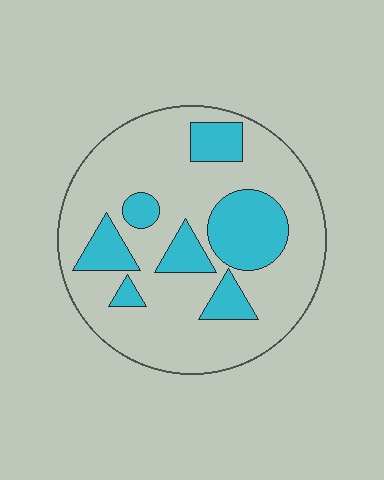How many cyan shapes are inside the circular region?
7.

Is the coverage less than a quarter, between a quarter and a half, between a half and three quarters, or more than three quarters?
Between a quarter and a half.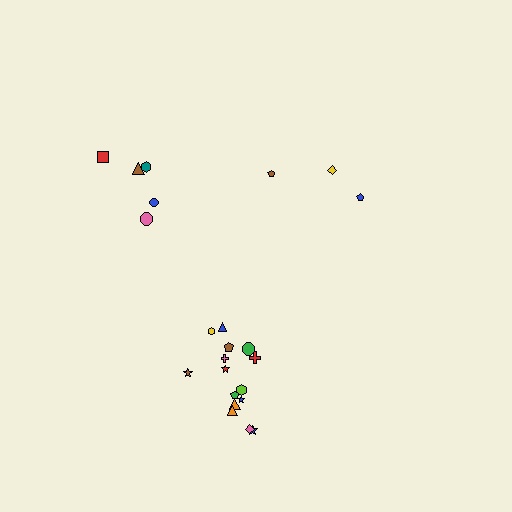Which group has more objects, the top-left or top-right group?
The top-left group.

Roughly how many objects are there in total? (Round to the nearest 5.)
Roughly 25 objects in total.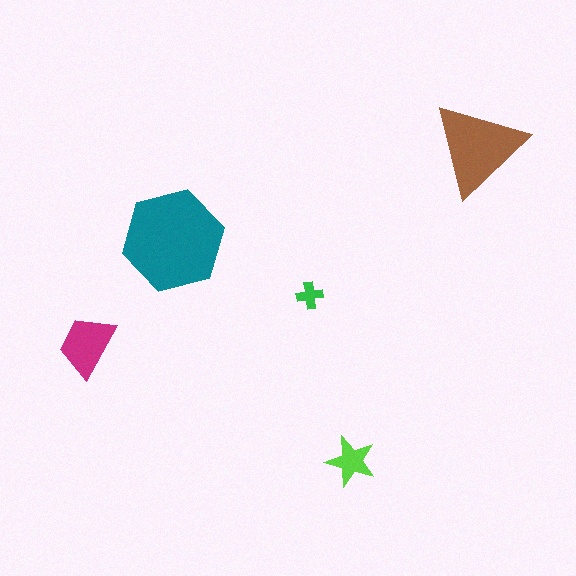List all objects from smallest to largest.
The green cross, the lime star, the magenta trapezoid, the brown triangle, the teal hexagon.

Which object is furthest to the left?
The magenta trapezoid is leftmost.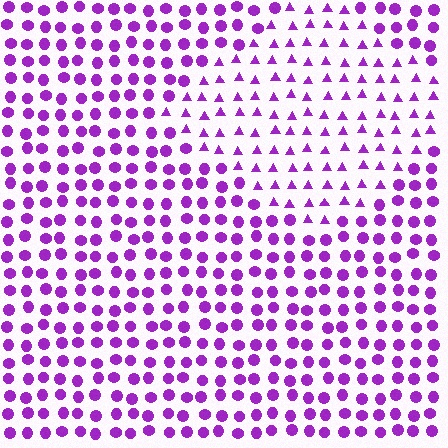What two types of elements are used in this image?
The image uses triangles inside the diamond region and circles outside it.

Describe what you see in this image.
The image is filled with small purple elements arranged in a uniform grid. A diamond-shaped region contains triangles, while the surrounding area contains circles. The boundary is defined purely by the change in element shape.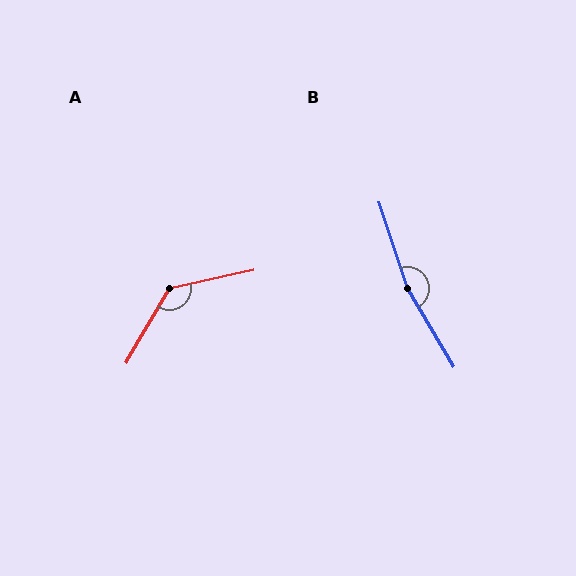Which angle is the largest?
B, at approximately 167 degrees.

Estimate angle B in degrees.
Approximately 167 degrees.